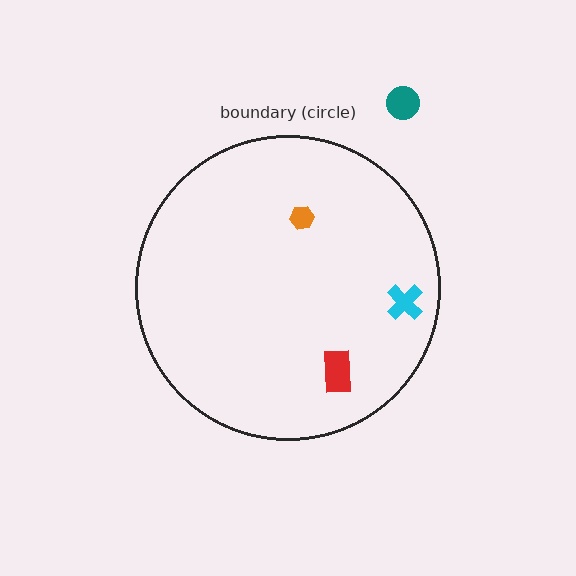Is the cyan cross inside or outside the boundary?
Inside.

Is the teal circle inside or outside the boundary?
Outside.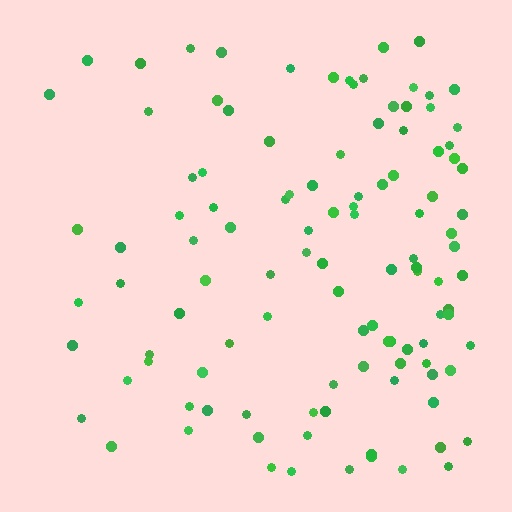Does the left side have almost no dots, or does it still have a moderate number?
Still a moderate number, just noticeably fewer than the right.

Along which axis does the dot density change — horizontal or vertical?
Horizontal.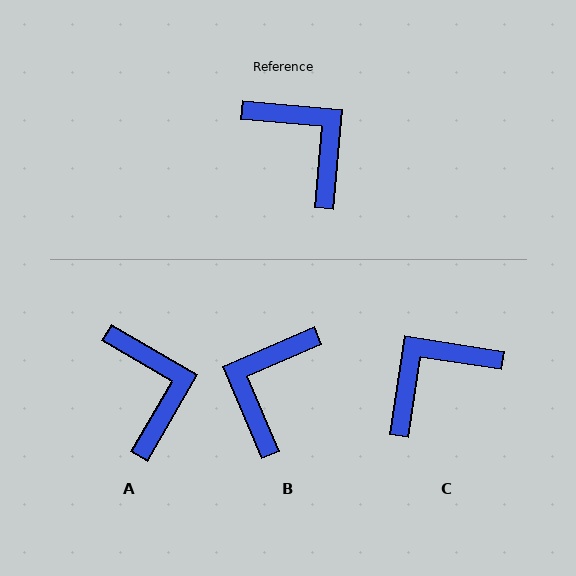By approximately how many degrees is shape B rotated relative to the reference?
Approximately 118 degrees counter-clockwise.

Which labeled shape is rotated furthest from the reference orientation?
B, about 118 degrees away.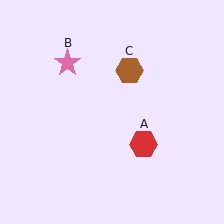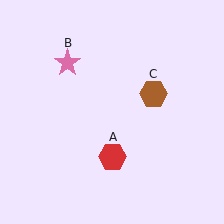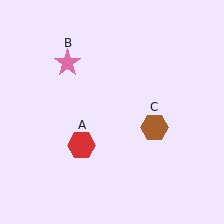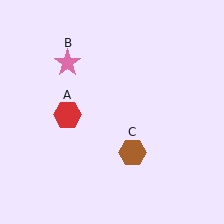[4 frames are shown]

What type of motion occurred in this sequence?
The red hexagon (object A), brown hexagon (object C) rotated clockwise around the center of the scene.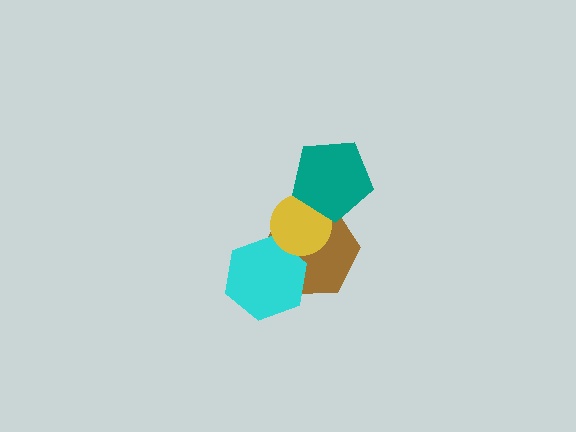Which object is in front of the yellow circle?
The teal pentagon is in front of the yellow circle.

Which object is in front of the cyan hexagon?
The yellow circle is in front of the cyan hexagon.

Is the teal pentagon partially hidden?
No, no other shape covers it.